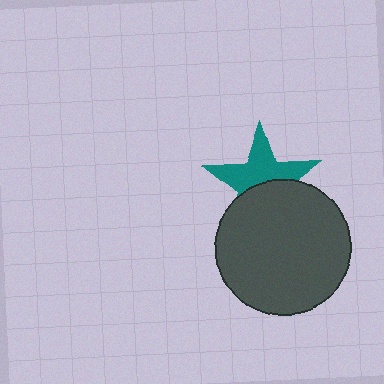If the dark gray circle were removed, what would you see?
You would see the complete teal star.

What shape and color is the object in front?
The object in front is a dark gray circle.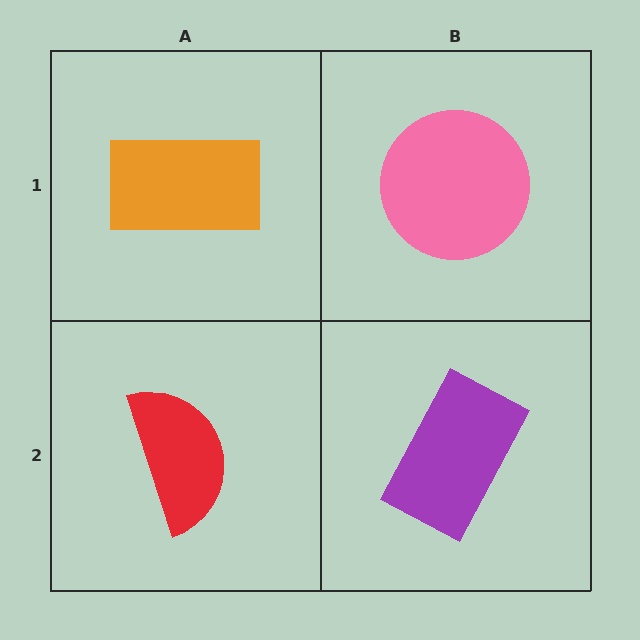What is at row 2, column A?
A red semicircle.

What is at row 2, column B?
A purple rectangle.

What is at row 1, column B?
A pink circle.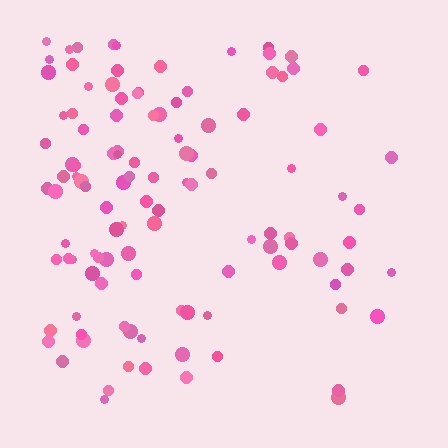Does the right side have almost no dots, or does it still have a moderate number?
Still a moderate number, just noticeably fewer than the left.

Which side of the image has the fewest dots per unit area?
The right.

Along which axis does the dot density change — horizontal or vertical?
Horizontal.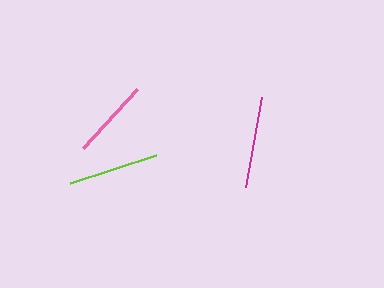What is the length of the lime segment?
The lime segment is approximately 90 pixels long.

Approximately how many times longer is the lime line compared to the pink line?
The lime line is approximately 1.1 times the length of the pink line.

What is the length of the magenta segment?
The magenta segment is approximately 92 pixels long.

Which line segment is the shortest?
The pink line is the shortest at approximately 80 pixels.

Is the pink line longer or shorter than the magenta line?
The magenta line is longer than the pink line.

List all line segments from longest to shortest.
From longest to shortest: magenta, lime, pink.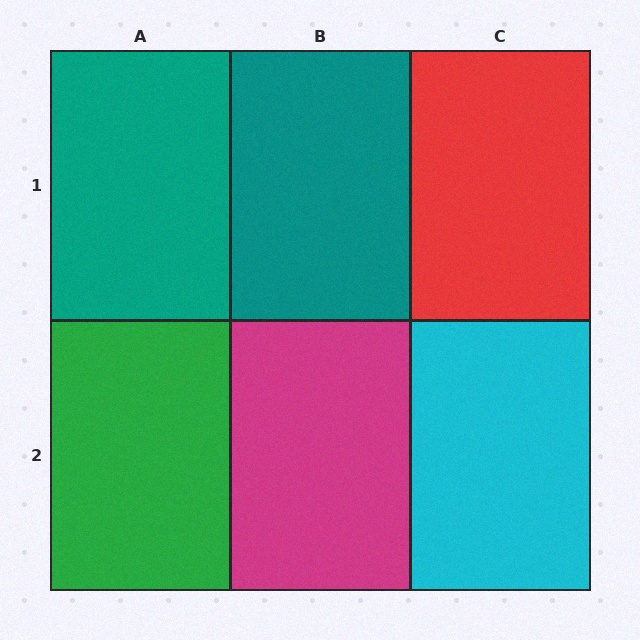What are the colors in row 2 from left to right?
Green, magenta, cyan.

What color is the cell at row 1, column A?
Teal.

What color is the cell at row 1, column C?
Red.